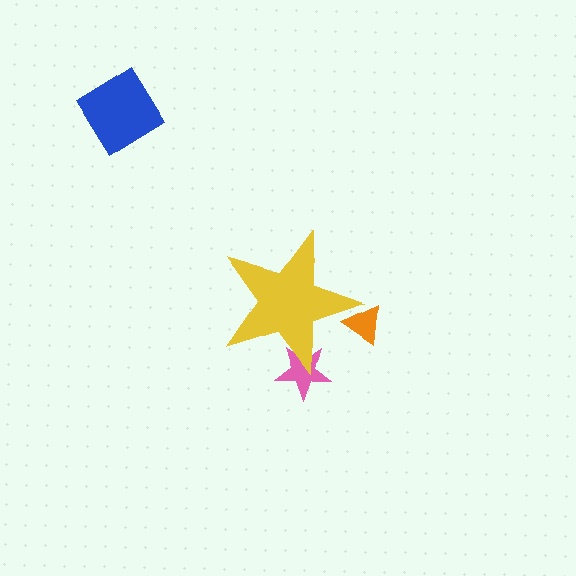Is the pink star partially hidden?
Yes, the pink star is partially hidden behind the yellow star.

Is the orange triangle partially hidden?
Yes, the orange triangle is partially hidden behind the yellow star.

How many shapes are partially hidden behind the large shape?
2 shapes are partially hidden.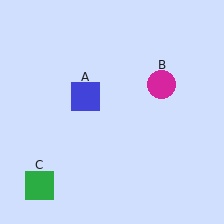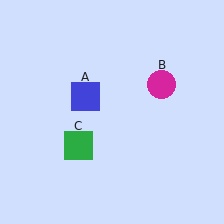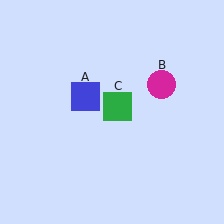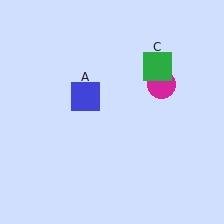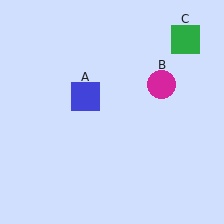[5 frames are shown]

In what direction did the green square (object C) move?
The green square (object C) moved up and to the right.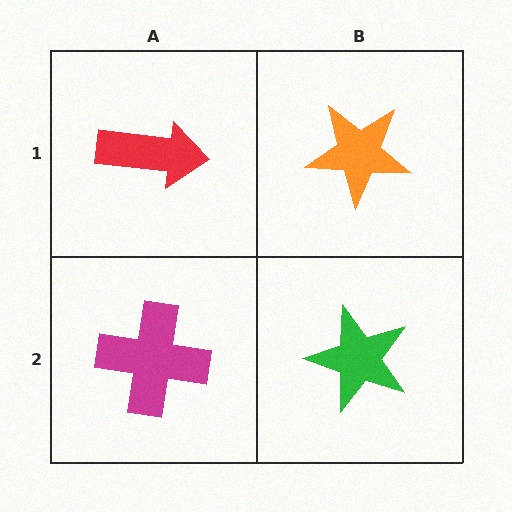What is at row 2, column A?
A magenta cross.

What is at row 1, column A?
A red arrow.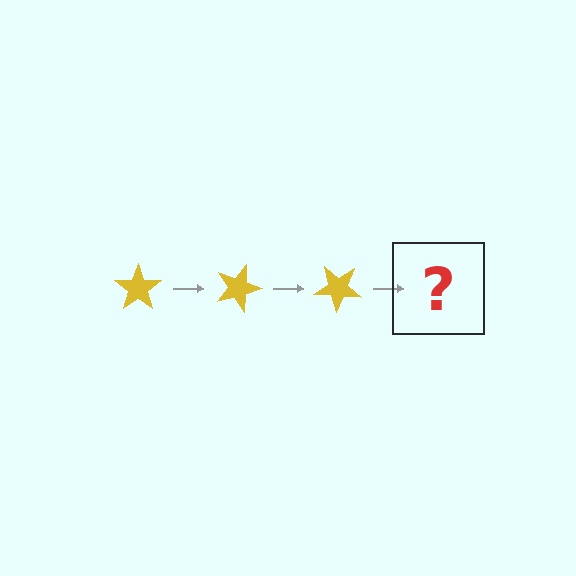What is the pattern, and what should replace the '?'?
The pattern is that the star rotates 20 degrees each step. The '?' should be a yellow star rotated 60 degrees.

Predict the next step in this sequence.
The next step is a yellow star rotated 60 degrees.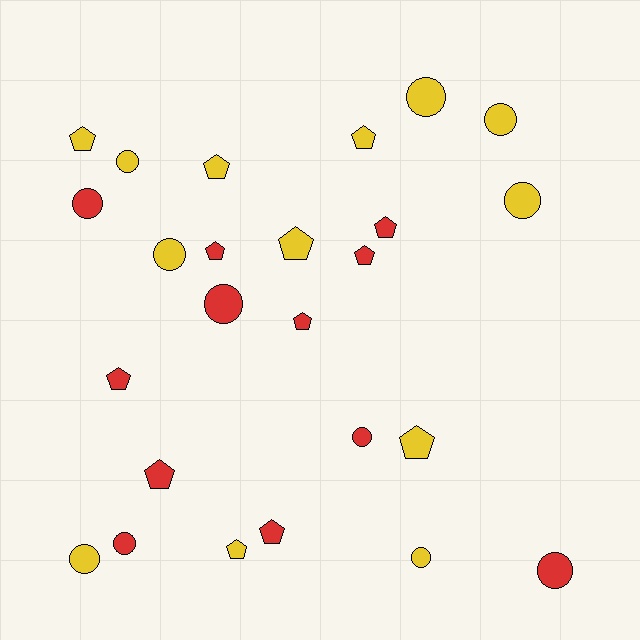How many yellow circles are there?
There are 7 yellow circles.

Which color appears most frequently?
Yellow, with 13 objects.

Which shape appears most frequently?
Pentagon, with 13 objects.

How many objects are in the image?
There are 25 objects.